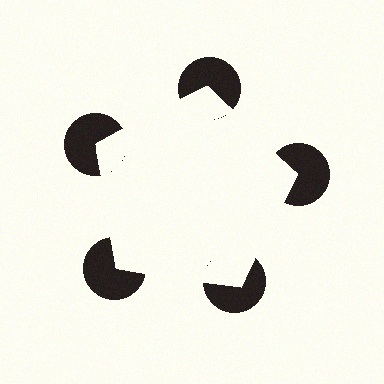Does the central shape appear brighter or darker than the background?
It typically appears slightly brighter than the background, even though no actual brightness change is drawn.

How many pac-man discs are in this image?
There are 5 — one at each vertex of the illusory pentagon.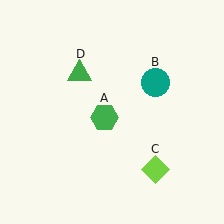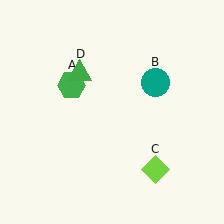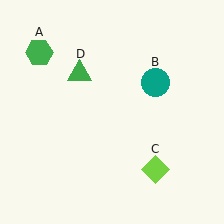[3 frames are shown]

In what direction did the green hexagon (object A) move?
The green hexagon (object A) moved up and to the left.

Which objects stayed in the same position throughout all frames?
Teal circle (object B) and lime diamond (object C) and green triangle (object D) remained stationary.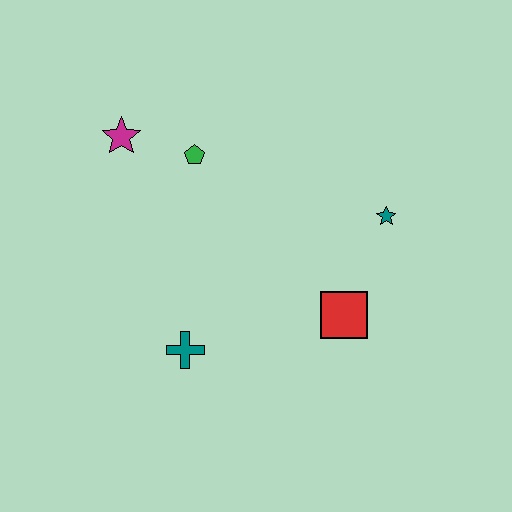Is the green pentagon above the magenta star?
No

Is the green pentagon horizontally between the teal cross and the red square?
Yes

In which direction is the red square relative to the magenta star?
The red square is to the right of the magenta star.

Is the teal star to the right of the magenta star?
Yes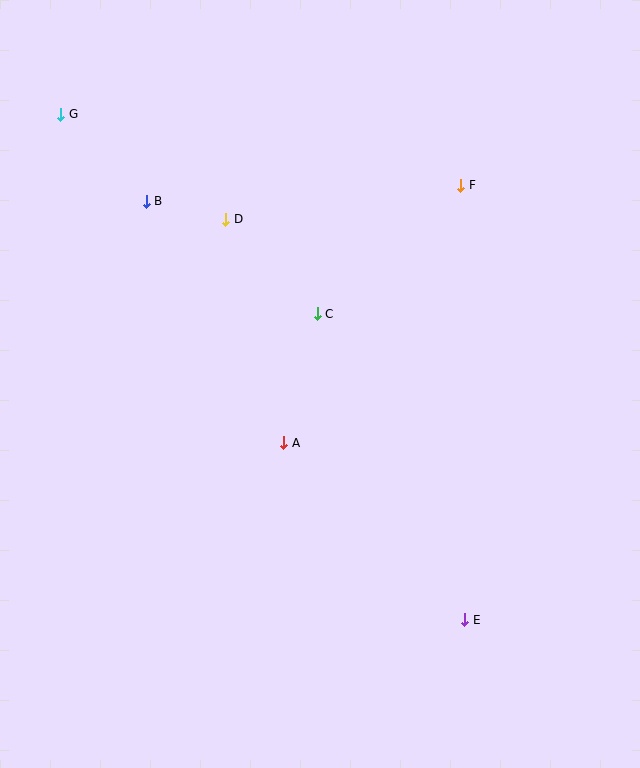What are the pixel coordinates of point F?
Point F is at (461, 185).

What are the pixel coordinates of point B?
Point B is at (146, 201).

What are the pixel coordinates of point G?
Point G is at (61, 114).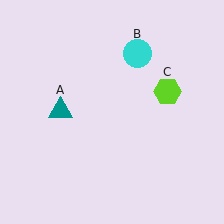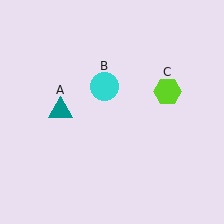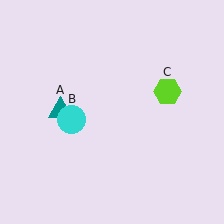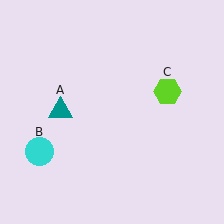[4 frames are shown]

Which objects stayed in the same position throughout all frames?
Teal triangle (object A) and lime hexagon (object C) remained stationary.